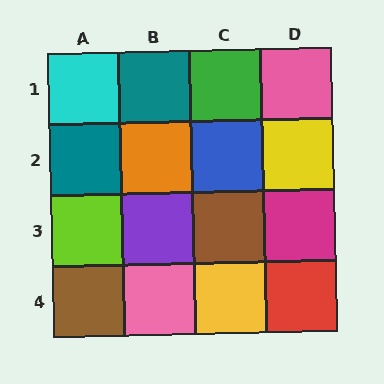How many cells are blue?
1 cell is blue.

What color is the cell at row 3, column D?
Magenta.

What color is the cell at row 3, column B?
Purple.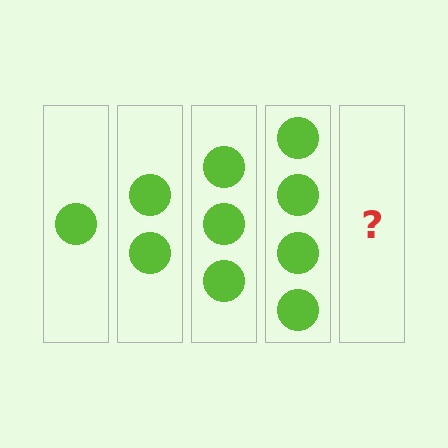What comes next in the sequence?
The next element should be 5 circles.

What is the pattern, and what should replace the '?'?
The pattern is that each step adds one more circle. The '?' should be 5 circles.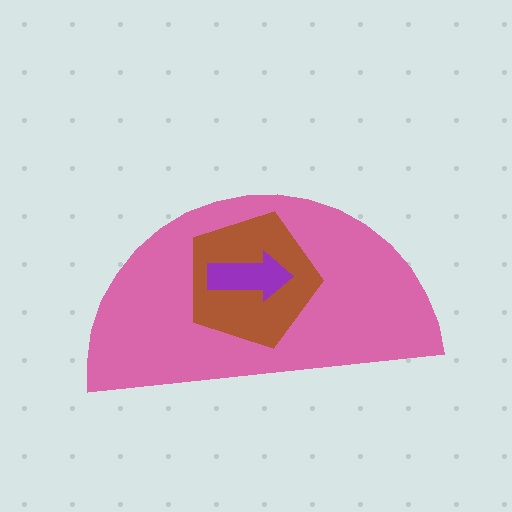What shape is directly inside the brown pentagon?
The purple arrow.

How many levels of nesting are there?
3.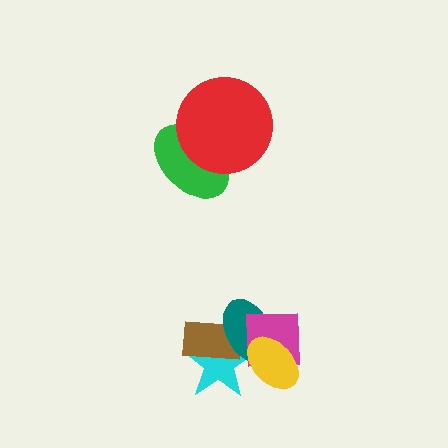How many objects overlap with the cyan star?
3 objects overlap with the cyan star.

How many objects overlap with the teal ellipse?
4 objects overlap with the teal ellipse.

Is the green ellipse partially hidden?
Yes, it is partially covered by another shape.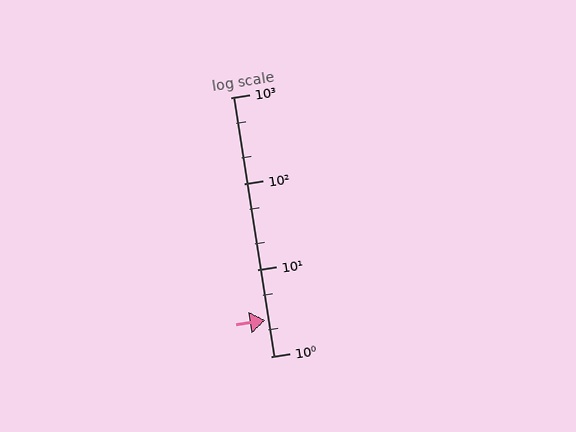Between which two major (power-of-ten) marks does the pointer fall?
The pointer is between 1 and 10.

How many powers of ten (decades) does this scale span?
The scale spans 3 decades, from 1 to 1000.